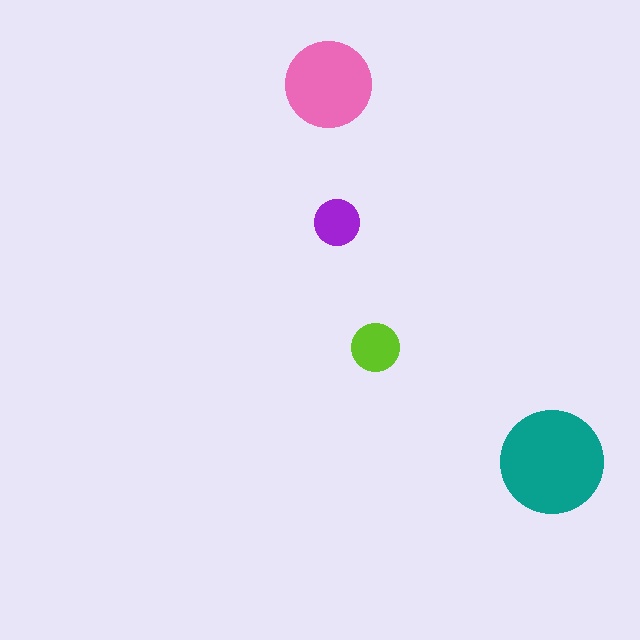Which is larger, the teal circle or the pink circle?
The teal one.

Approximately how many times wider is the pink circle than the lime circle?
About 2 times wider.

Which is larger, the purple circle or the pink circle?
The pink one.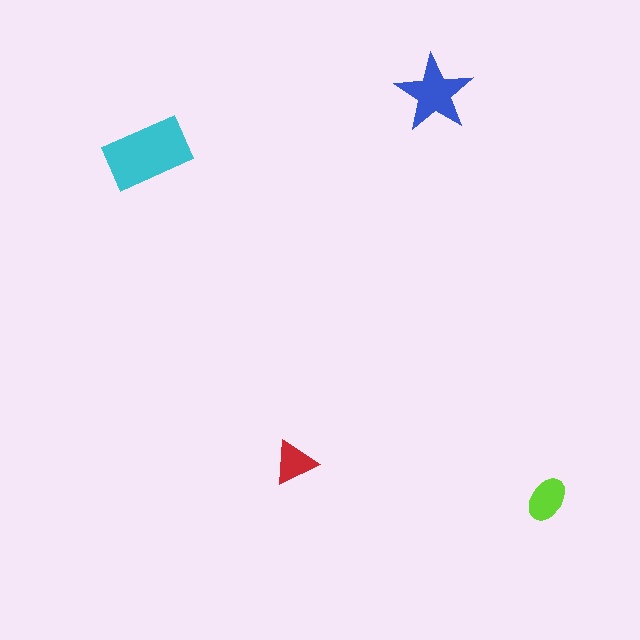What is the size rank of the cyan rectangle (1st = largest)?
1st.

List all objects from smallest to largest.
The red triangle, the lime ellipse, the blue star, the cyan rectangle.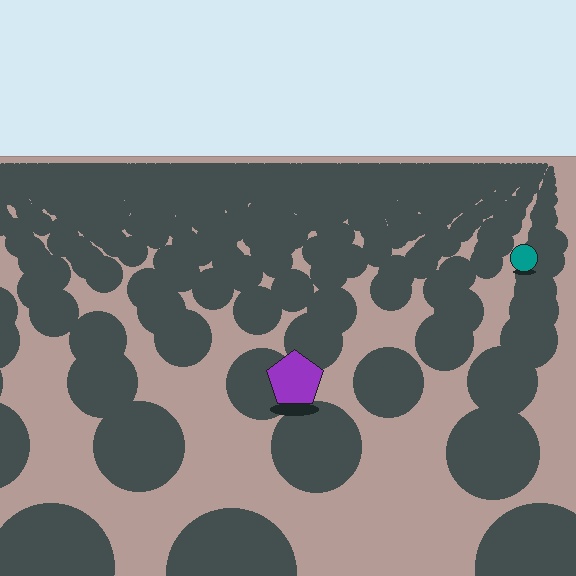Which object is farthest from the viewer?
The teal circle is farthest from the viewer. It appears smaller and the ground texture around it is denser.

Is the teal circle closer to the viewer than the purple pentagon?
No. The purple pentagon is closer — you can tell from the texture gradient: the ground texture is coarser near it.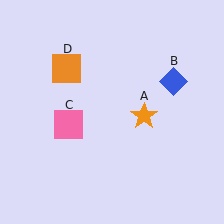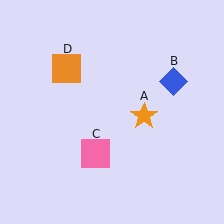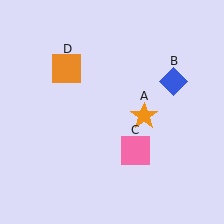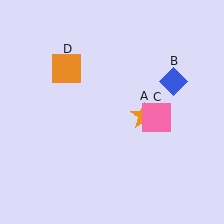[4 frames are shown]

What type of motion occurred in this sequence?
The pink square (object C) rotated counterclockwise around the center of the scene.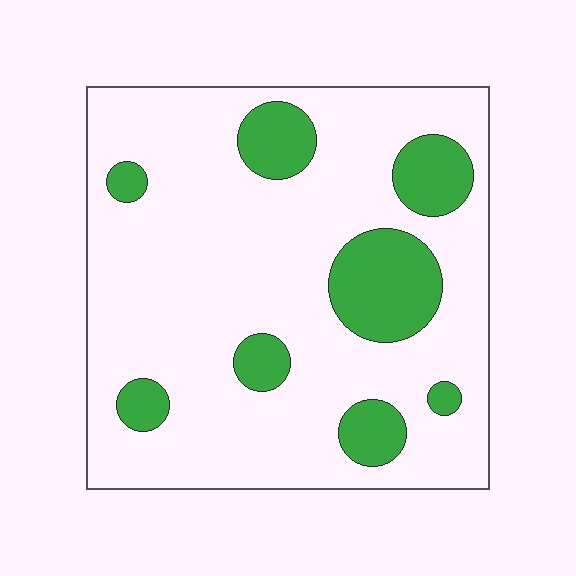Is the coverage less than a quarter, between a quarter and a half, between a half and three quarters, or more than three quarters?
Less than a quarter.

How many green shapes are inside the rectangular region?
8.